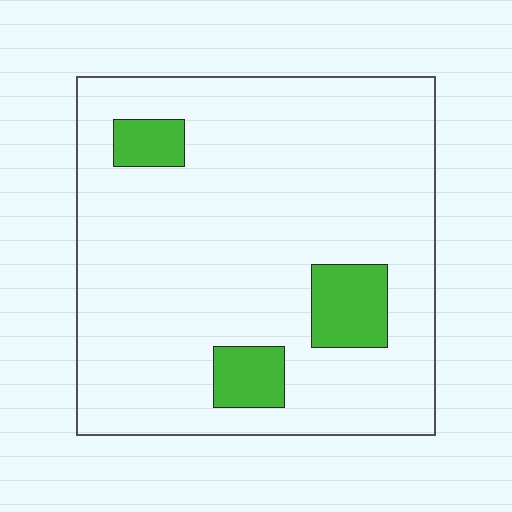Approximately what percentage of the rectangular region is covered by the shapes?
Approximately 10%.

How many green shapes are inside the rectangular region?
3.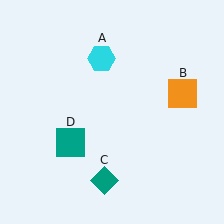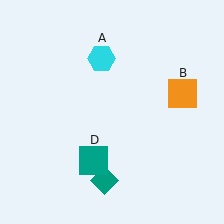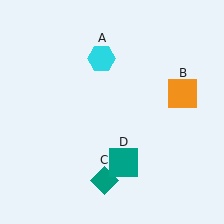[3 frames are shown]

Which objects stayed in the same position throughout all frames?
Cyan hexagon (object A) and orange square (object B) and teal diamond (object C) remained stationary.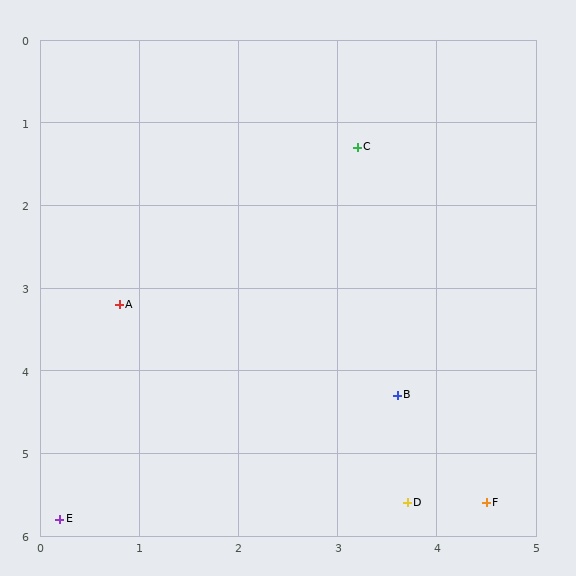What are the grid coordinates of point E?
Point E is at approximately (0.2, 5.8).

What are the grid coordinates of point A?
Point A is at approximately (0.8, 3.2).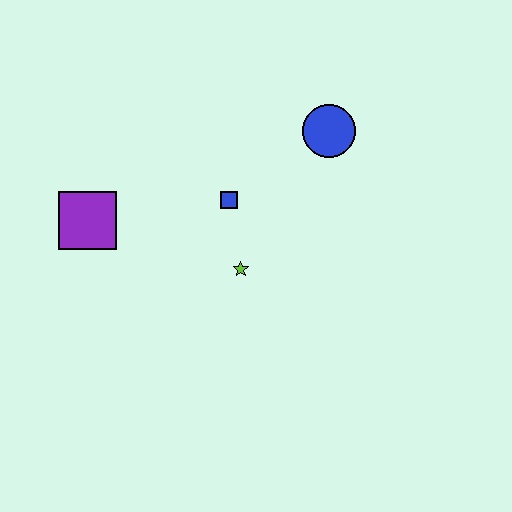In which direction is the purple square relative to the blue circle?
The purple square is to the left of the blue circle.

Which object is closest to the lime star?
The blue square is closest to the lime star.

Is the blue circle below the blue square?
No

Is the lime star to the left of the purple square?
No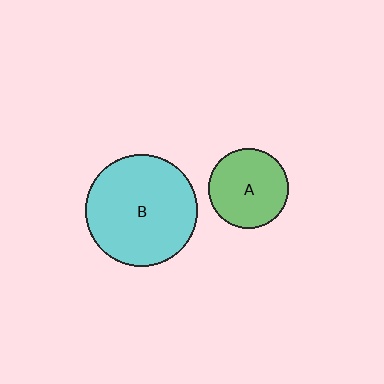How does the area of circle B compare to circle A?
Approximately 2.0 times.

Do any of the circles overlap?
No, none of the circles overlap.